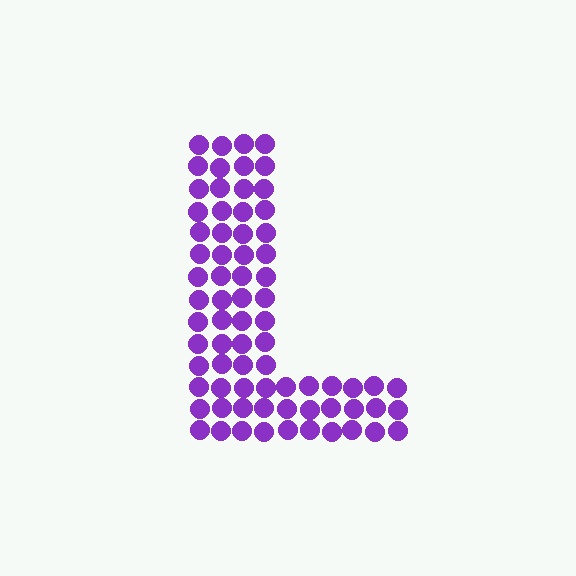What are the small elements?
The small elements are circles.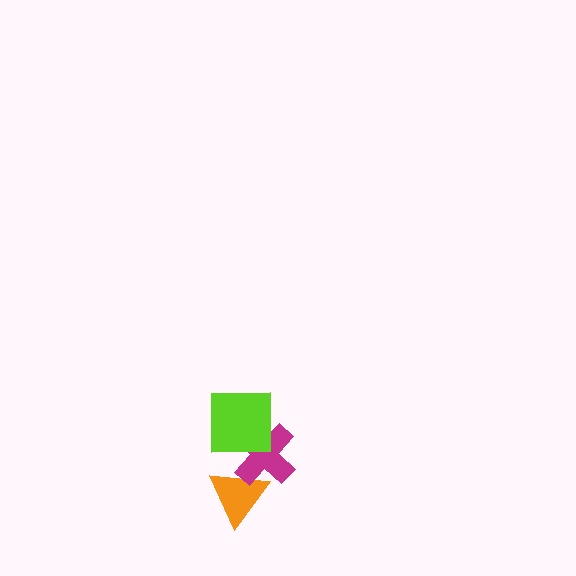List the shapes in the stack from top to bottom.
From top to bottom: the lime square, the magenta cross, the orange triangle.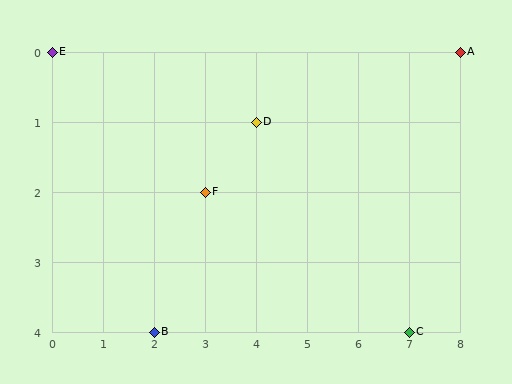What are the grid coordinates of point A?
Point A is at grid coordinates (8, 0).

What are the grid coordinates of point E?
Point E is at grid coordinates (0, 0).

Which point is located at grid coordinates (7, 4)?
Point C is at (7, 4).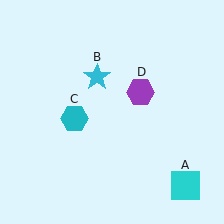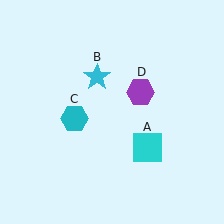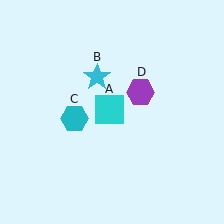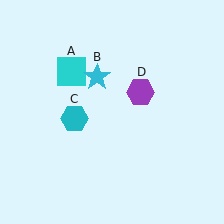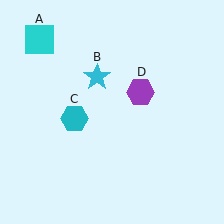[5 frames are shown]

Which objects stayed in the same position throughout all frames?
Cyan star (object B) and cyan hexagon (object C) and purple hexagon (object D) remained stationary.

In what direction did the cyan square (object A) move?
The cyan square (object A) moved up and to the left.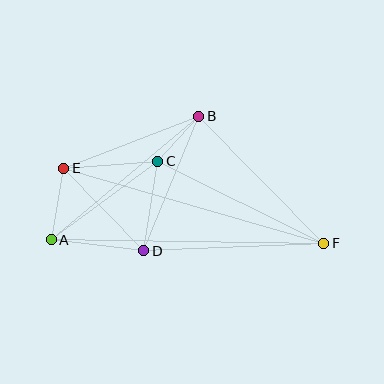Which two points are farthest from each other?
Points A and F are farthest from each other.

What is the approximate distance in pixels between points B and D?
The distance between B and D is approximately 146 pixels.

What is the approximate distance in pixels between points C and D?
The distance between C and D is approximately 91 pixels.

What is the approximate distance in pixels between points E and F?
The distance between E and F is approximately 271 pixels.